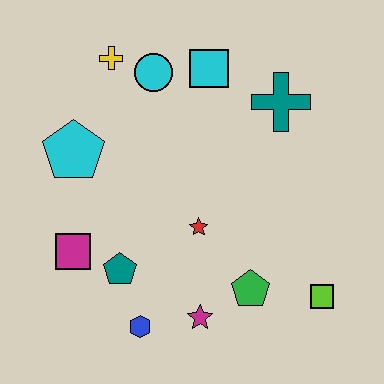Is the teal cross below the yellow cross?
Yes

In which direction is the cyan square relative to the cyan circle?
The cyan square is to the right of the cyan circle.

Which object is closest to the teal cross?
The cyan square is closest to the teal cross.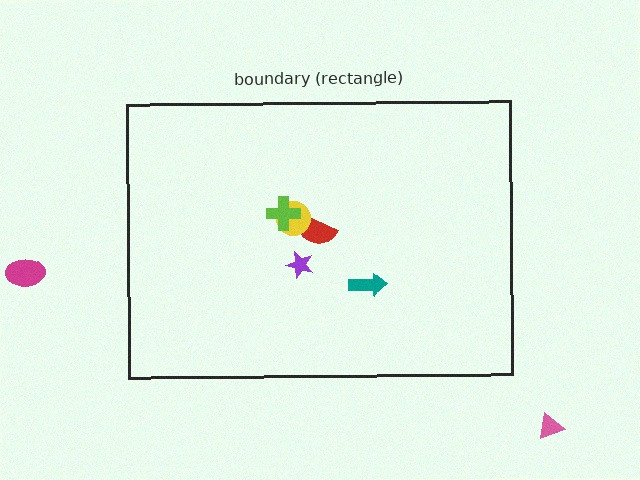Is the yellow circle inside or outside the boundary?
Inside.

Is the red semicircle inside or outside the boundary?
Inside.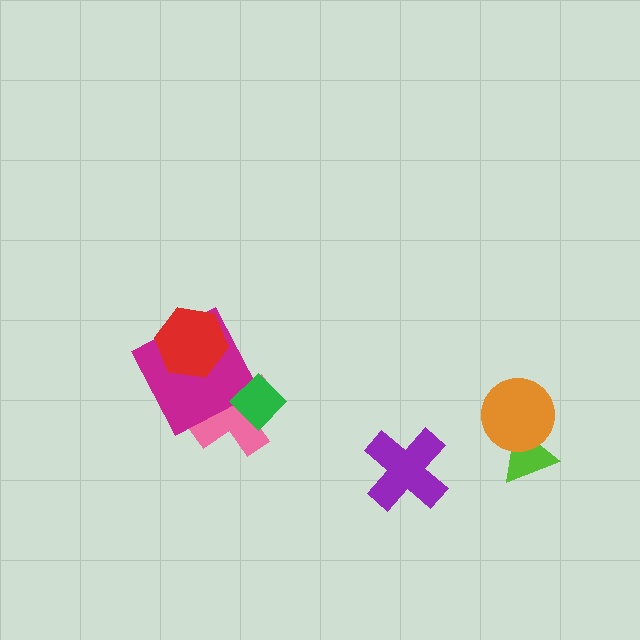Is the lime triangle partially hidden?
Yes, it is partially covered by another shape.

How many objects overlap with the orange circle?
1 object overlaps with the orange circle.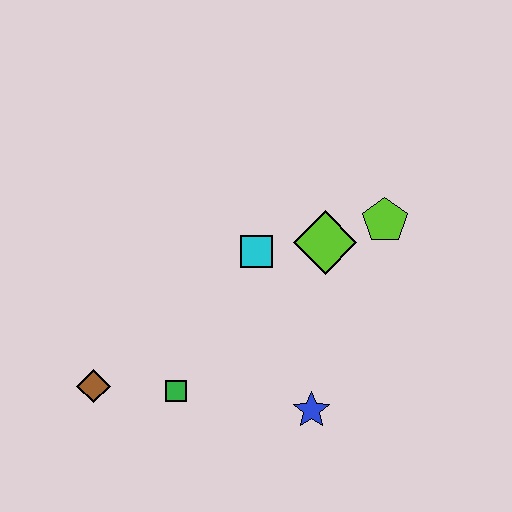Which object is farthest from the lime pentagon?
The brown diamond is farthest from the lime pentagon.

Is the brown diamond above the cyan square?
No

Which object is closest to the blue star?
The green square is closest to the blue star.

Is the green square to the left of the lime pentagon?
Yes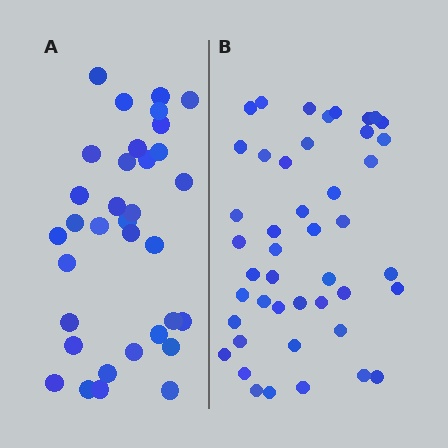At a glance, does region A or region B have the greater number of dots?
Region B (the right region) has more dots.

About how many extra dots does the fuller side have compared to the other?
Region B has roughly 12 or so more dots than region A.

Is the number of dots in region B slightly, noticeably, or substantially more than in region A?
Region B has noticeably more, but not dramatically so. The ratio is roughly 1.3 to 1.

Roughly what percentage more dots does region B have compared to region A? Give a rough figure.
About 30% more.